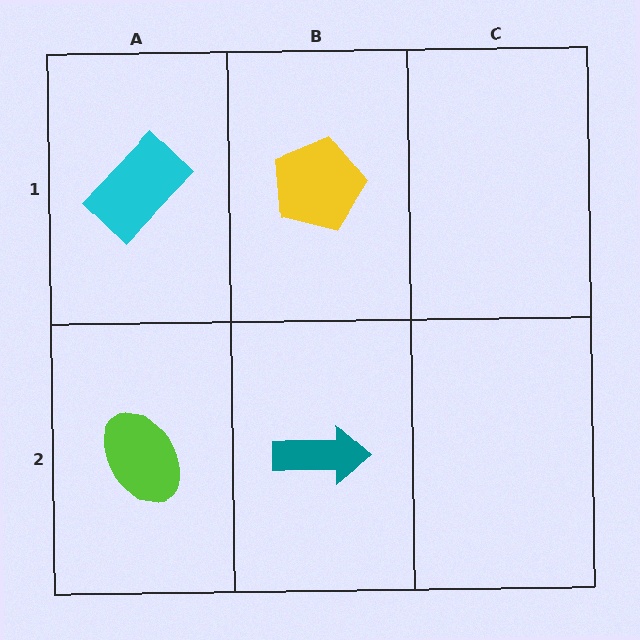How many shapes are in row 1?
2 shapes.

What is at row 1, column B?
A yellow pentagon.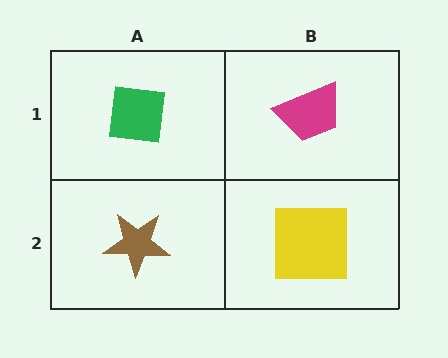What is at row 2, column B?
A yellow square.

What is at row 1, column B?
A magenta trapezoid.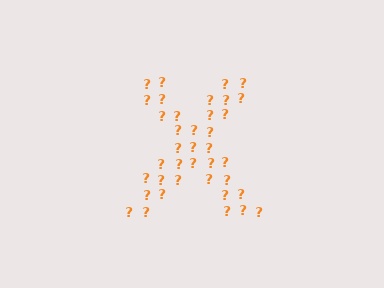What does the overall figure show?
The overall figure shows the letter X.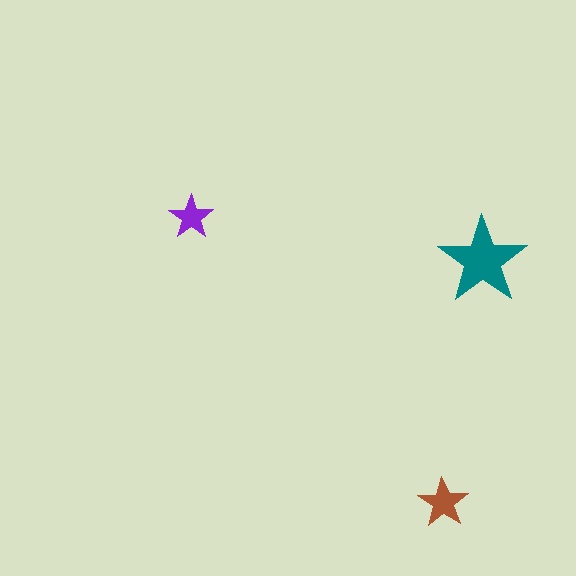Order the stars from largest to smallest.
the teal one, the brown one, the purple one.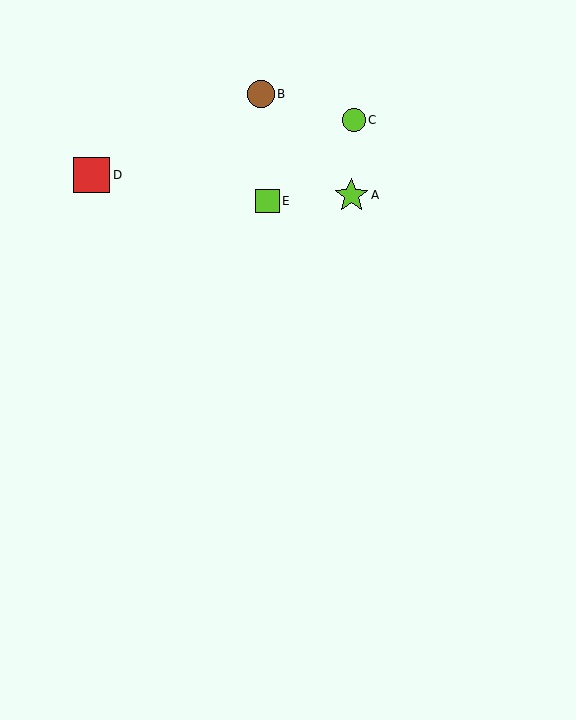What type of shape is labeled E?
Shape E is a lime square.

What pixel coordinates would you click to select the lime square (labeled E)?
Click at (268, 201) to select the lime square E.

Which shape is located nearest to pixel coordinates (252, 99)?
The brown circle (labeled B) at (261, 94) is nearest to that location.